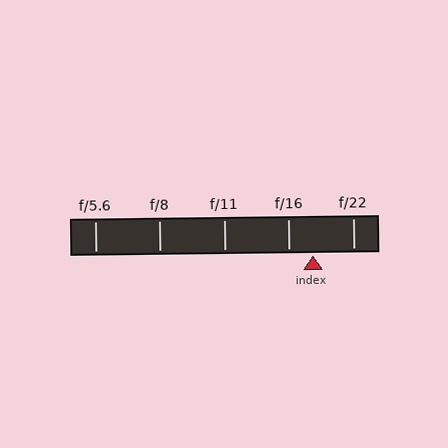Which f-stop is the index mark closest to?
The index mark is closest to f/16.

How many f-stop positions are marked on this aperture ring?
There are 5 f-stop positions marked.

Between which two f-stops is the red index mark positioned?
The index mark is between f/16 and f/22.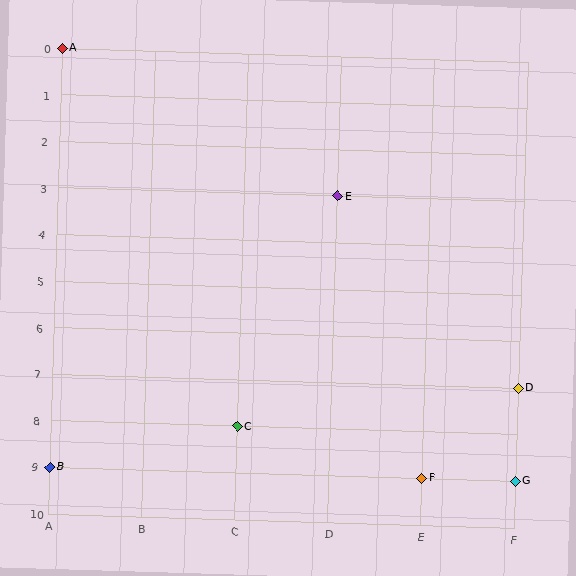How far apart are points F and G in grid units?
Points F and G are 1 column apart.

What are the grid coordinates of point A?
Point A is at grid coordinates (A, 0).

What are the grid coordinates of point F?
Point F is at grid coordinates (E, 9).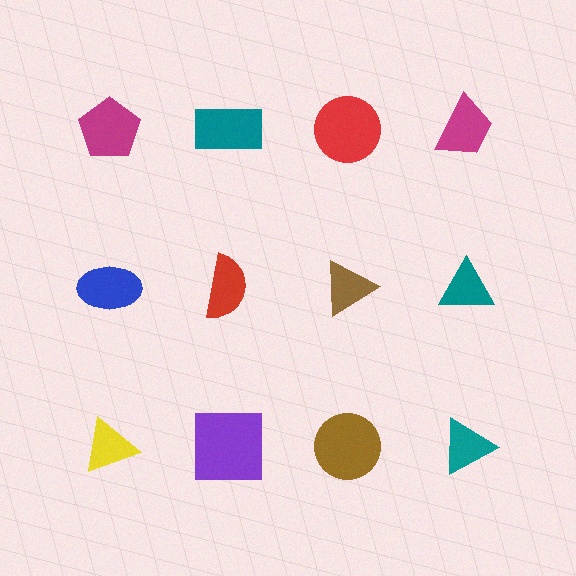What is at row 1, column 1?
A magenta pentagon.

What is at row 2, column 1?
A blue ellipse.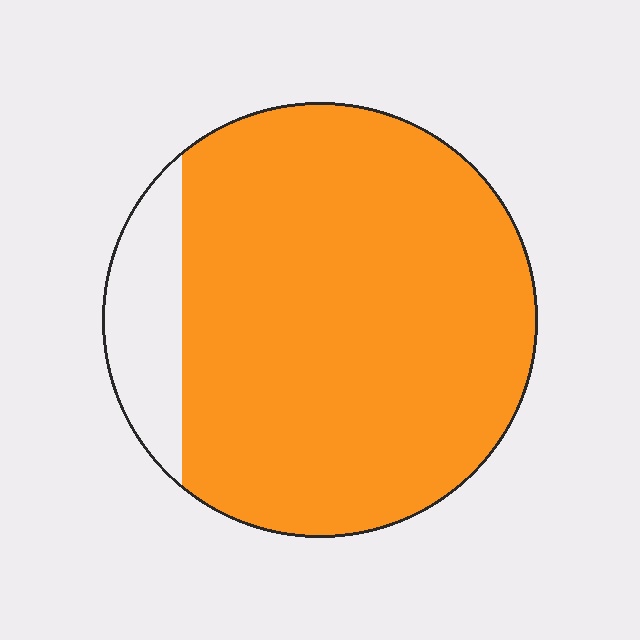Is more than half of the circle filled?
Yes.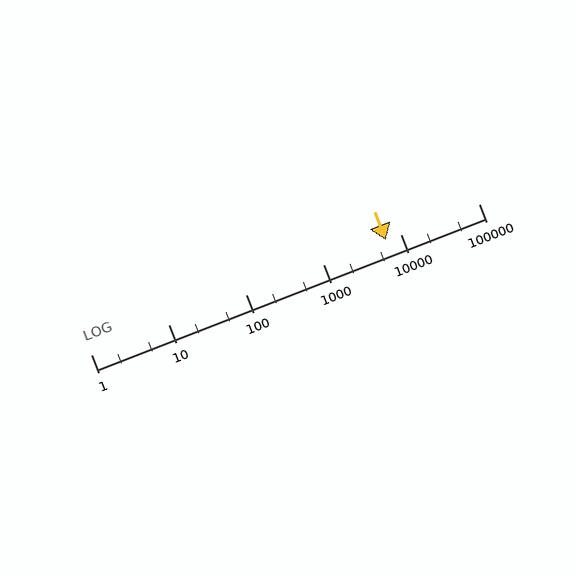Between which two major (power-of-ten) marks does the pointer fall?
The pointer is between 1000 and 10000.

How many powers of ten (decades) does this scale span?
The scale spans 5 decades, from 1 to 100000.